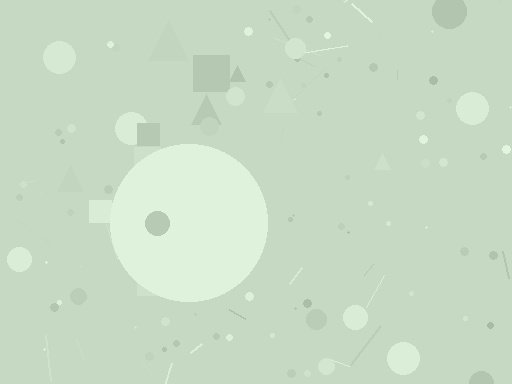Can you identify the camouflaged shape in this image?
The camouflaged shape is a circle.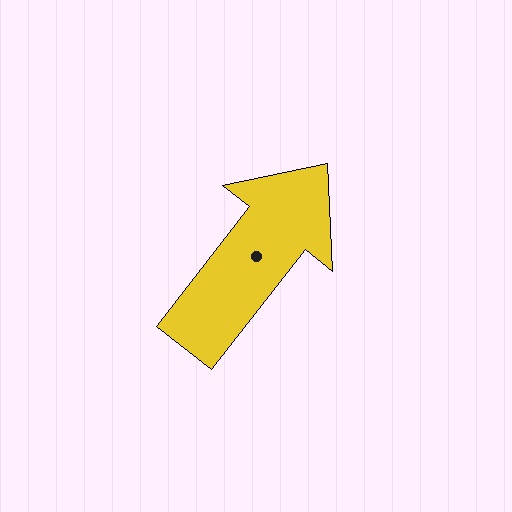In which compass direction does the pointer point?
Northeast.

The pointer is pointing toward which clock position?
Roughly 1 o'clock.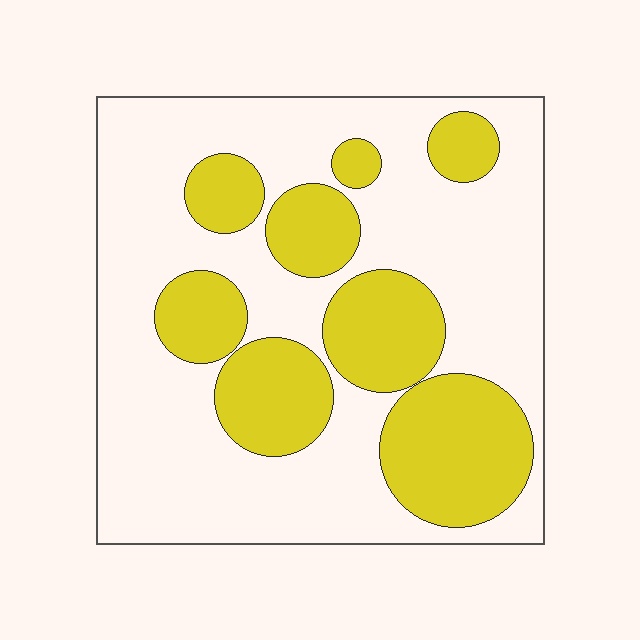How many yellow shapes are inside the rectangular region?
8.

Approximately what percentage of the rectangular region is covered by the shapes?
Approximately 35%.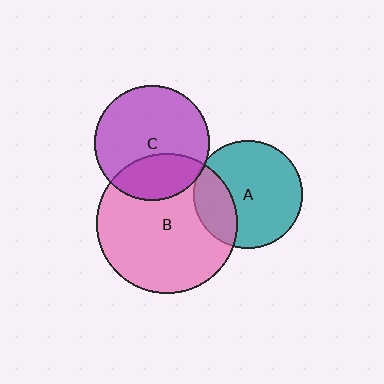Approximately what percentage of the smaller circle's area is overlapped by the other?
Approximately 25%.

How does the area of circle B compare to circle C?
Approximately 1.5 times.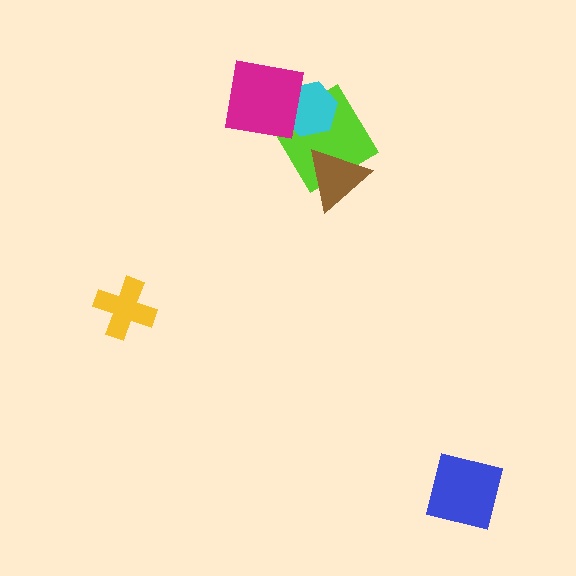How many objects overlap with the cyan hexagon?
2 objects overlap with the cyan hexagon.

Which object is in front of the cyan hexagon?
The magenta square is in front of the cyan hexagon.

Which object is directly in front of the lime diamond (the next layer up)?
The brown triangle is directly in front of the lime diamond.